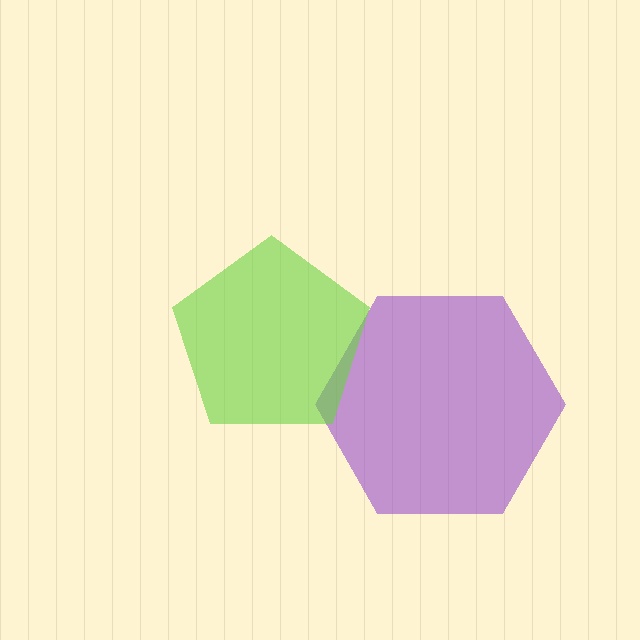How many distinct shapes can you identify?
There are 2 distinct shapes: a purple hexagon, a lime pentagon.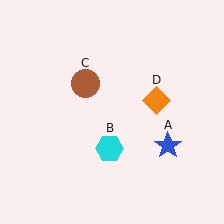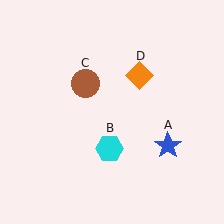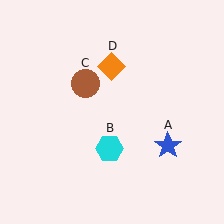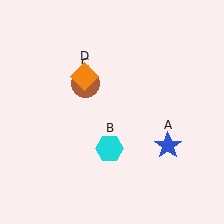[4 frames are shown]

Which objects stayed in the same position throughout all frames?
Blue star (object A) and cyan hexagon (object B) and brown circle (object C) remained stationary.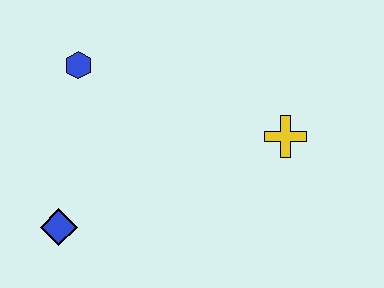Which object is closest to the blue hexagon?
The blue diamond is closest to the blue hexagon.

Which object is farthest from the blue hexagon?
The yellow cross is farthest from the blue hexagon.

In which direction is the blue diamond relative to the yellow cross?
The blue diamond is to the left of the yellow cross.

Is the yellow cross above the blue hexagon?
No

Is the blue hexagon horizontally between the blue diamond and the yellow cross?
Yes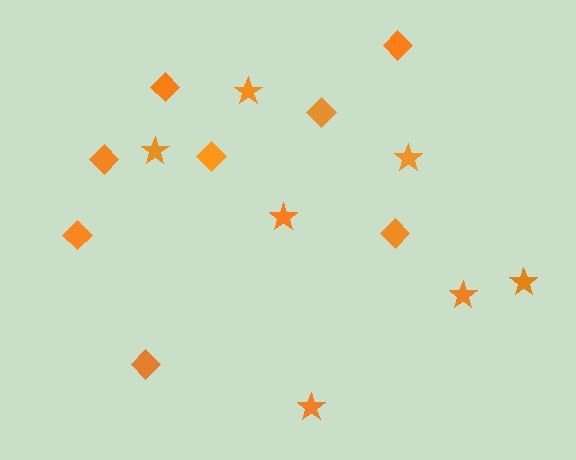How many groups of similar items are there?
There are 2 groups: one group of diamonds (8) and one group of stars (7).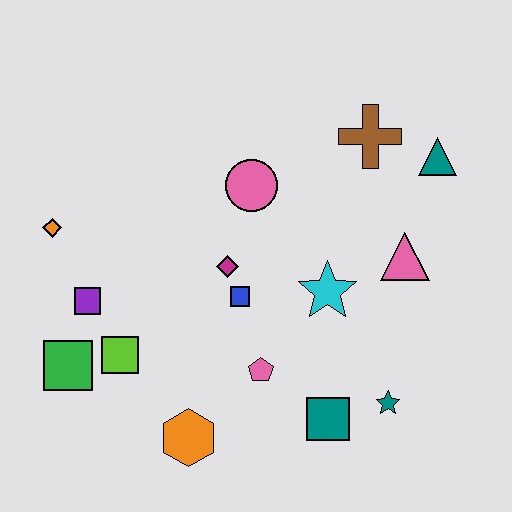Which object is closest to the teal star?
The teal square is closest to the teal star.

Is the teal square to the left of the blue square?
No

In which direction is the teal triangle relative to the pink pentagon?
The teal triangle is above the pink pentagon.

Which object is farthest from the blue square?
The teal triangle is farthest from the blue square.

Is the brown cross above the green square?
Yes